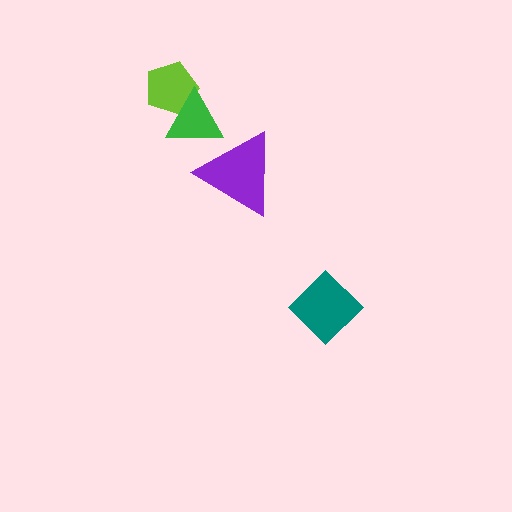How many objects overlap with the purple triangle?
1 object overlaps with the purple triangle.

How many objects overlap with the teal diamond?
0 objects overlap with the teal diamond.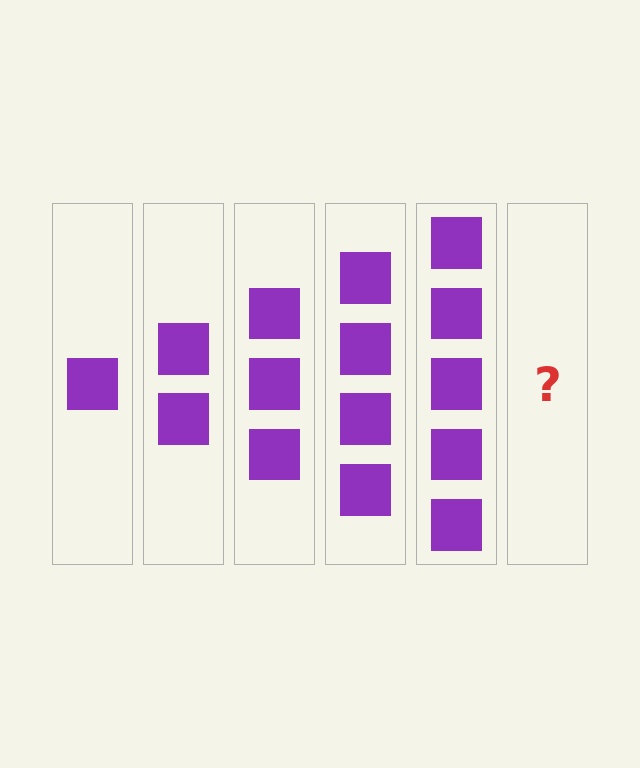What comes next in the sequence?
The next element should be 6 squares.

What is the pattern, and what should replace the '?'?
The pattern is that each step adds one more square. The '?' should be 6 squares.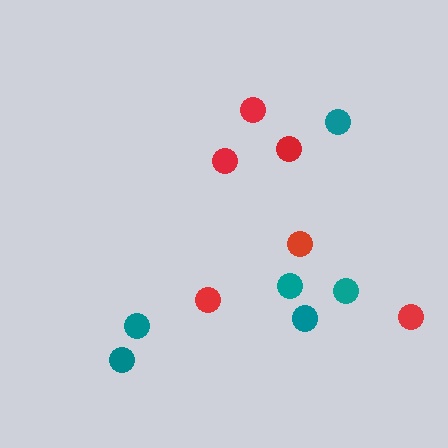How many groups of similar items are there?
There are 2 groups: one group of teal circles (6) and one group of red circles (6).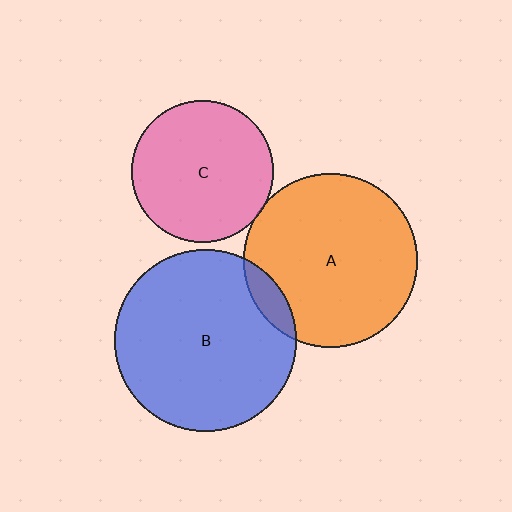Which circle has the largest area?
Circle B (blue).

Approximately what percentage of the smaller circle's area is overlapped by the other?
Approximately 10%.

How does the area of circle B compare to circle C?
Approximately 1.6 times.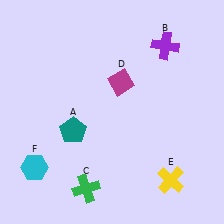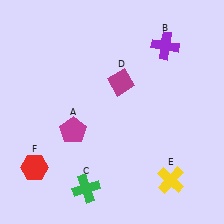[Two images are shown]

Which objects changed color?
A changed from teal to magenta. F changed from cyan to red.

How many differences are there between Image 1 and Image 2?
There are 2 differences between the two images.